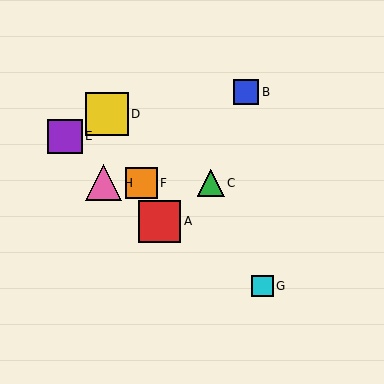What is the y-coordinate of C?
Object C is at y≈183.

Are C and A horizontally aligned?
No, C is at y≈183 and A is at y≈221.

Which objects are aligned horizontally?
Objects C, F, H are aligned horizontally.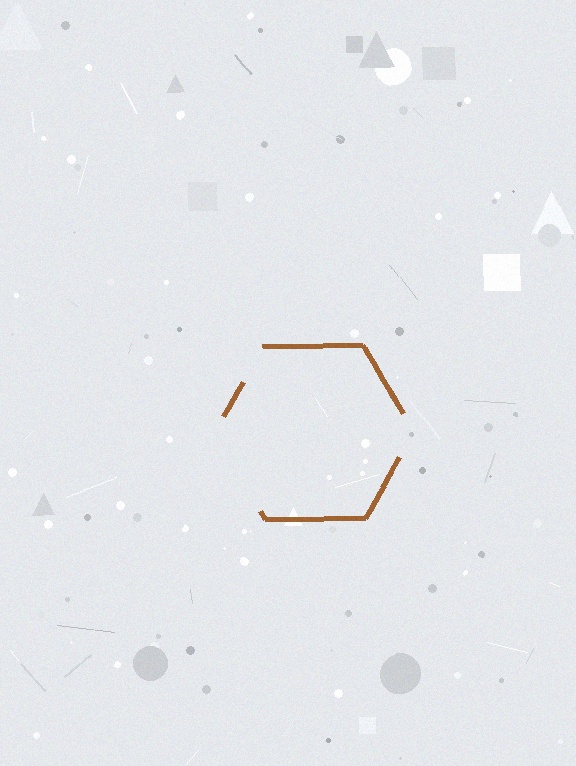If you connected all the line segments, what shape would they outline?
They would outline a hexagon.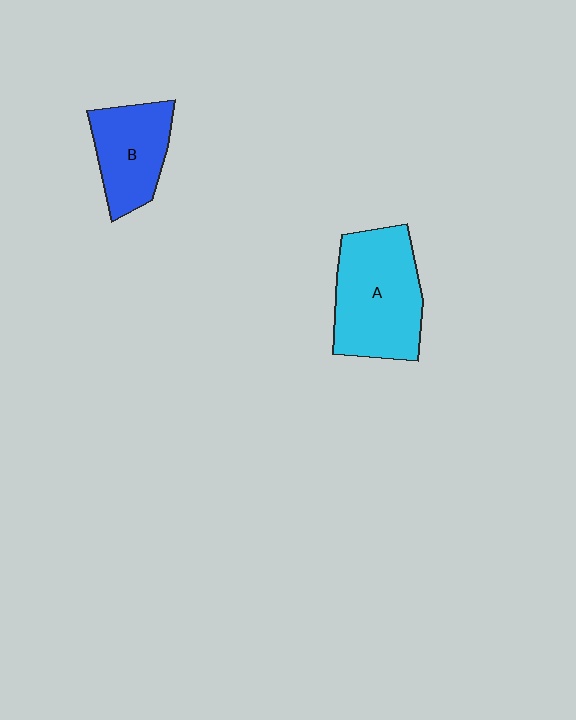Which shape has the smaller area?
Shape B (blue).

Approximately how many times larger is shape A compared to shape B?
Approximately 1.5 times.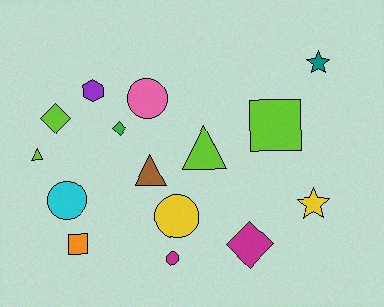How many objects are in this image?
There are 15 objects.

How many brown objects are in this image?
There is 1 brown object.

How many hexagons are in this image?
There is 1 hexagon.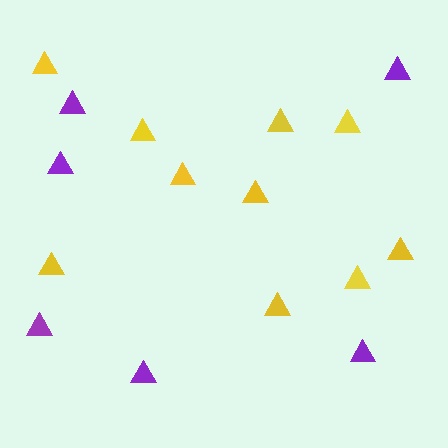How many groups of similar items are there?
There are 2 groups: one group of yellow triangles (10) and one group of purple triangles (6).